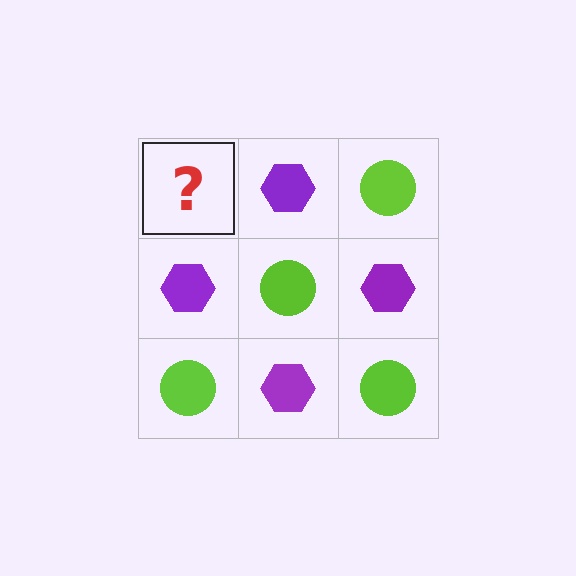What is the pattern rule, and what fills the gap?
The rule is that it alternates lime circle and purple hexagon in a checkerboard pattern. The gap should be filled with a lime circle.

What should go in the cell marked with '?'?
The missing cell should contain a lime circle.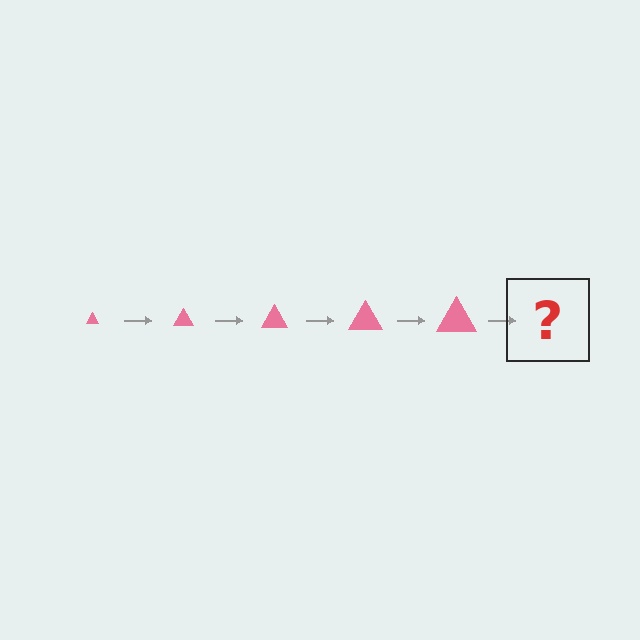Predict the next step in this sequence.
The next step is a pink triangle, larger than the previous one.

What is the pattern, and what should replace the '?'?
The pattern is that the triangle gets progressively larger each step. The '?' should be a pink triangle, larger than the previous one.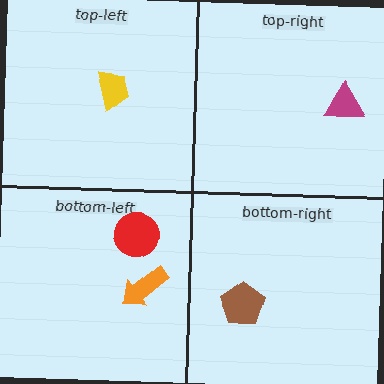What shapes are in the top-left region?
The yellow trapezoid.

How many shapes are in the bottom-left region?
2.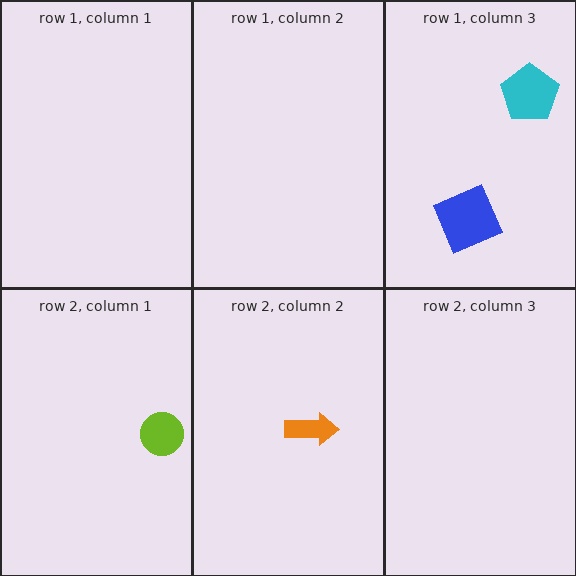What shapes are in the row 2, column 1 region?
The lime circle.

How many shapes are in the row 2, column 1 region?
1.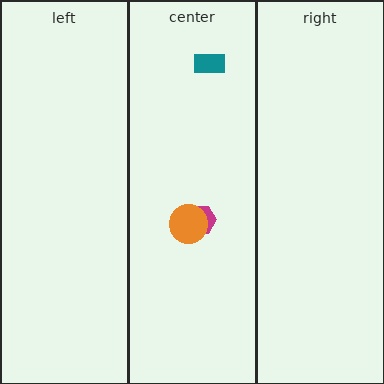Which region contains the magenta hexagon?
The center region.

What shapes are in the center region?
The magenta hexagon, the orange circle, the teal rectangle.